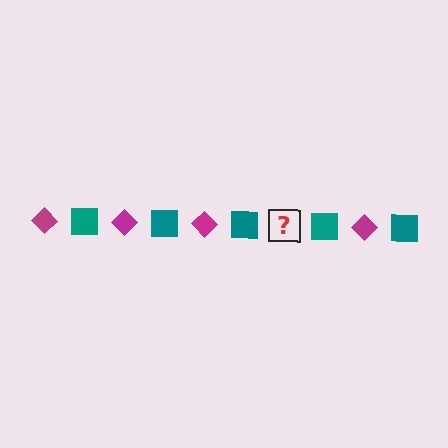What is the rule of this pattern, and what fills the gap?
The rule is that the pattern alternates between magenta diamond and teal square. The gap should be filled with a magenta diamond.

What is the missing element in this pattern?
The missing element is a magenta diamond.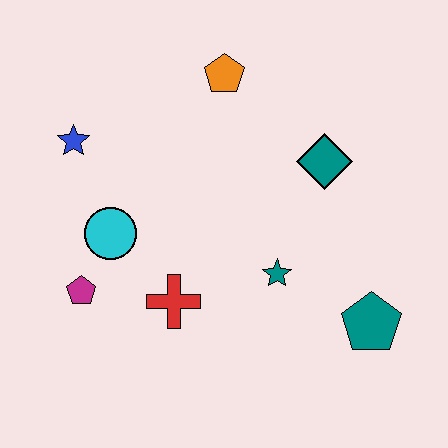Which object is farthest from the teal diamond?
The magenta pentagon is farthest from the teal diamond.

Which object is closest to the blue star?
The cyan circle is closest to the blue star.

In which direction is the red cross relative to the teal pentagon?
The red cross is to the left of the teal pentagon.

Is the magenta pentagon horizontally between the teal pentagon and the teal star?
No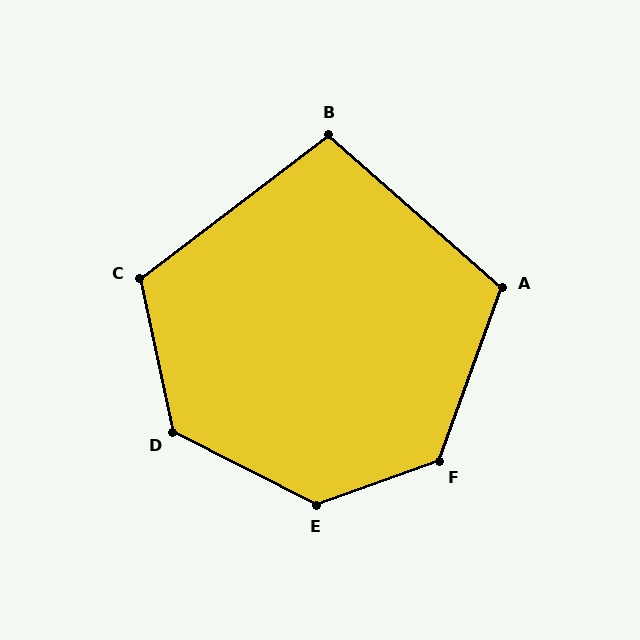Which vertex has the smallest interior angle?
B, at approximately 101 degrees.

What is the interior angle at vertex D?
Approximately 129 degrees (obtuse).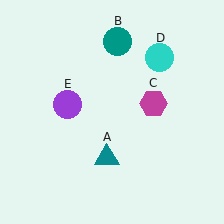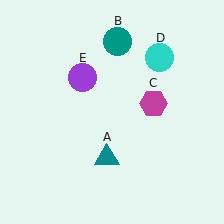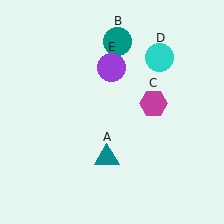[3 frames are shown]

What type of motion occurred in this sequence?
The purple circle (object E) rotated clockwise around the center of the scene.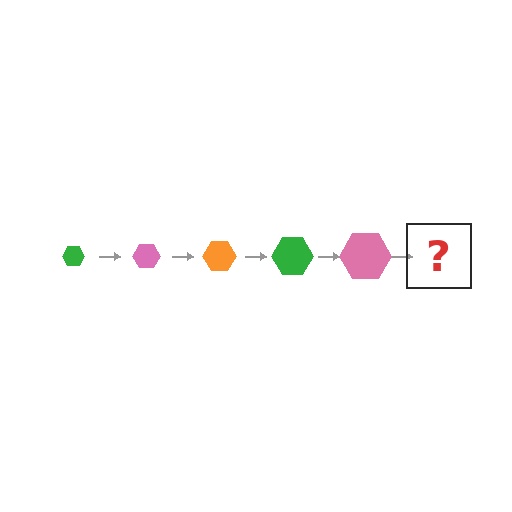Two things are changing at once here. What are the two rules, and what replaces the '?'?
The two rules are that the hexagon grows larger each step and the color cycles through green, pink, and orange. The '?' should be an orange hexagon, larger than the previous one.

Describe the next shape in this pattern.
It should be an orange hexagon, larger than the previous one.